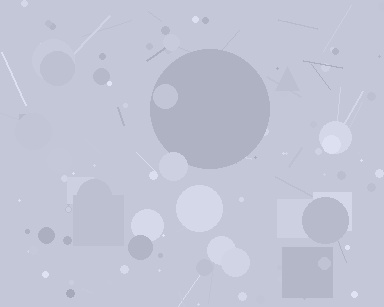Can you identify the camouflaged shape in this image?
The camouflaged shape is a circle.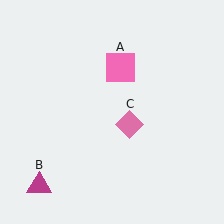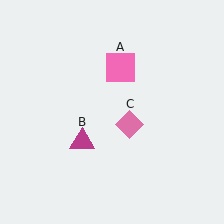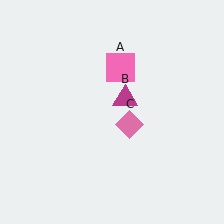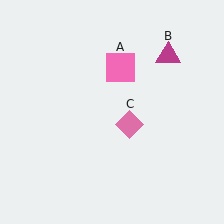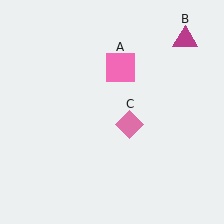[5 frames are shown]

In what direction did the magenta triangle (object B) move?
The magenta triangle (object B) moved up and to the right.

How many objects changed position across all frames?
1 object changed position: magenta triangle (object B).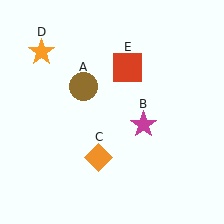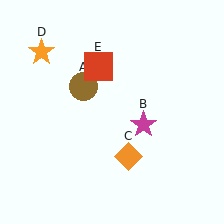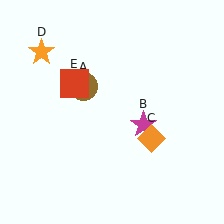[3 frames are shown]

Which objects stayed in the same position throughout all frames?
Brown circle (object A) and magenta star (object B) and orange star (object D) remained stationary.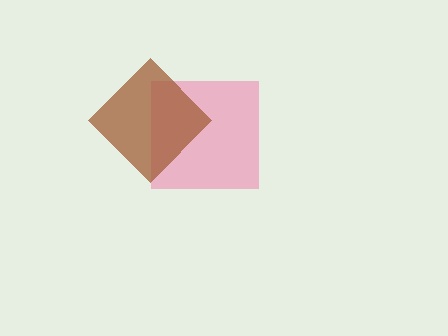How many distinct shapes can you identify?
There are 2 distinct shapes: a pink square, a brown diamond.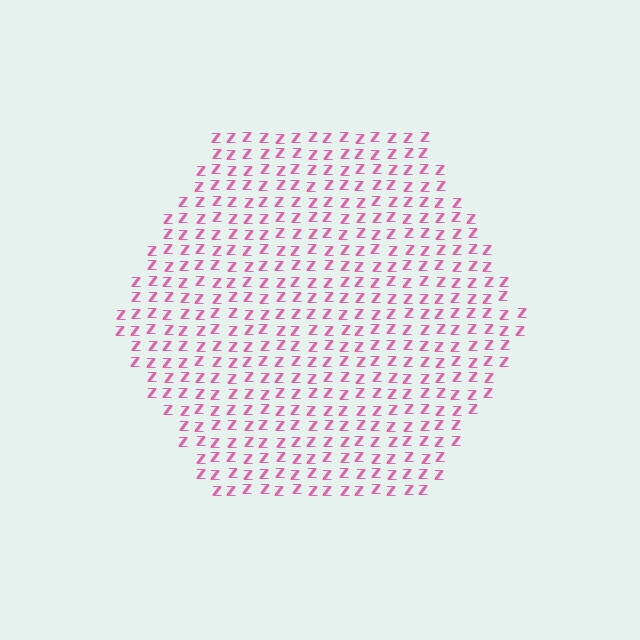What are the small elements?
The small elements are letter Z's.